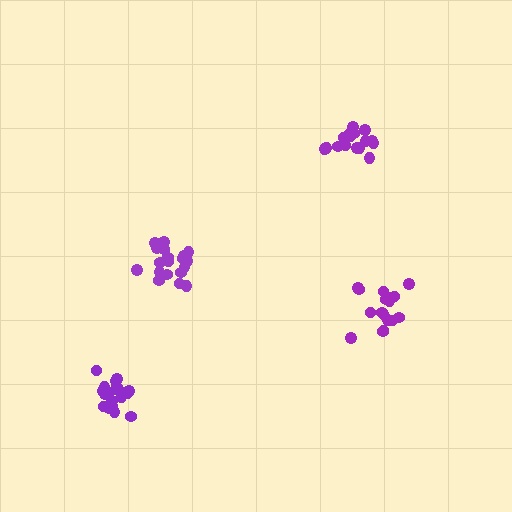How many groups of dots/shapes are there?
There are 4 groups.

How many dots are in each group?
Group 1: 20 dots, Group 2: 20 dots, Group 3: 17 dots, Group 4: 17 dots (74 total).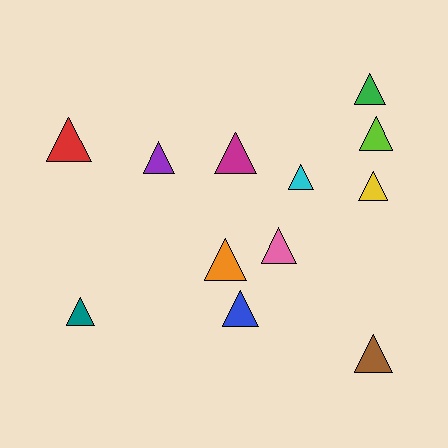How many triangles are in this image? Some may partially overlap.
There are 12 triangles.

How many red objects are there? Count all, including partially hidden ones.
There is 1 red object.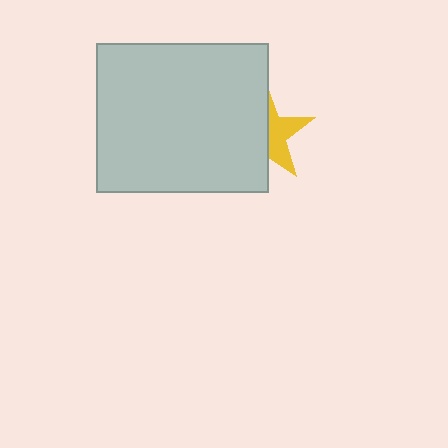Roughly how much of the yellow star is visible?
A small part of it is visible (roughly 42%).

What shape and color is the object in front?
The object in front is a light gray rectangle.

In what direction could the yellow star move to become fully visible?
The yellow star could move right. That would shift it out from behind the light gray rectangle entirely.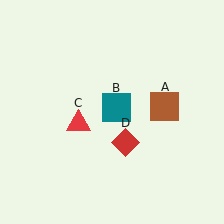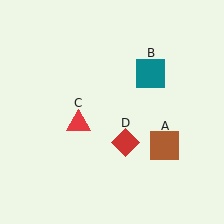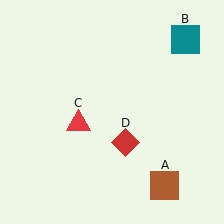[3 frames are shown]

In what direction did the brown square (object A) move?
The brown square (object A) moved down.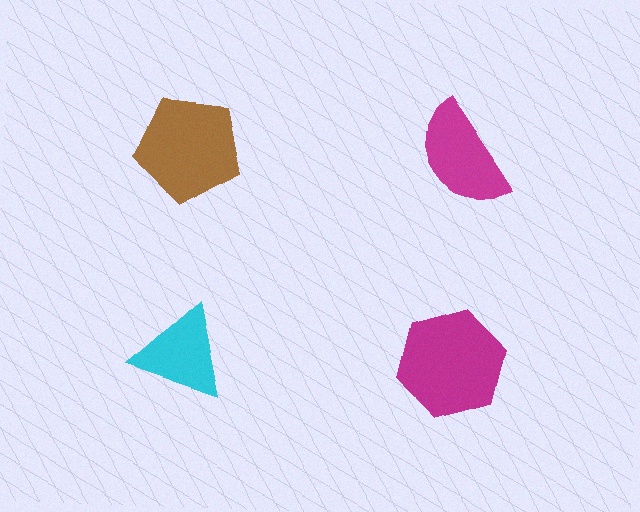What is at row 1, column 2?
A magenta semicircle.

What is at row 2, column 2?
A magenta hexagon.